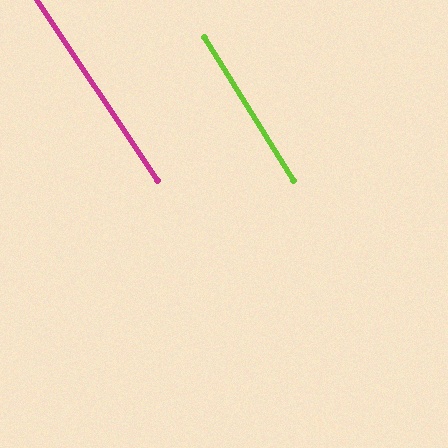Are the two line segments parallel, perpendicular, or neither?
Parallel — their directions differ by only 1.6°.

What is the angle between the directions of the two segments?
Approximately 2 degrees.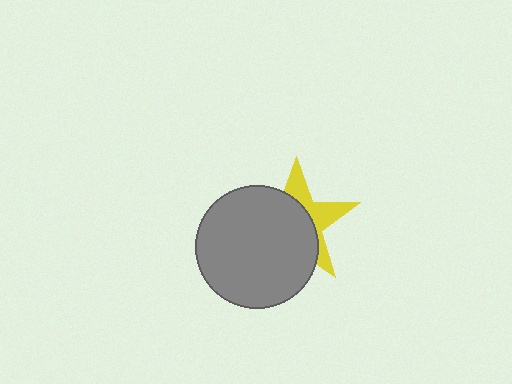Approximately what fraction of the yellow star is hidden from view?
Roughly 63% of the yellow star is hidden behind the gray circle.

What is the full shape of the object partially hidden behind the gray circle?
The partially hidden object is a yellow star.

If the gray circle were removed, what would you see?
You would see the complete yellow star.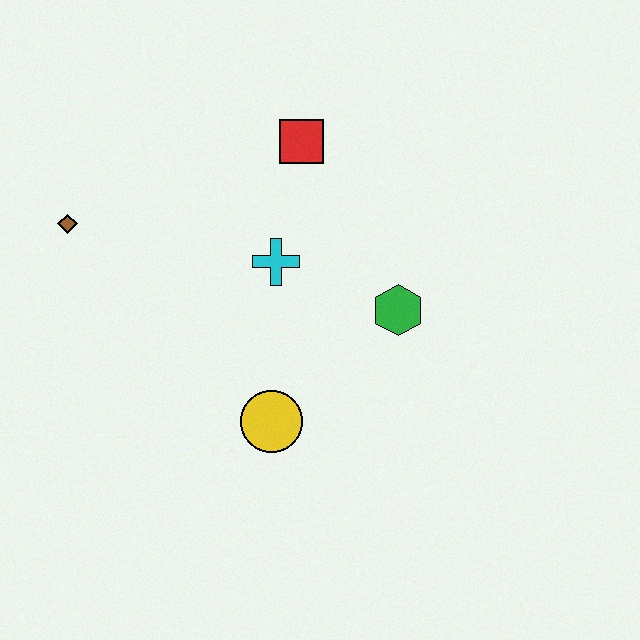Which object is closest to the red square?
The cyan cross is closest to the red square.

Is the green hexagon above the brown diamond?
No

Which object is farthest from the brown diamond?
The green hexagon is farthest from the brown diamond.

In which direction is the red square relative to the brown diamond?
The red square is to the right of the brown diamond.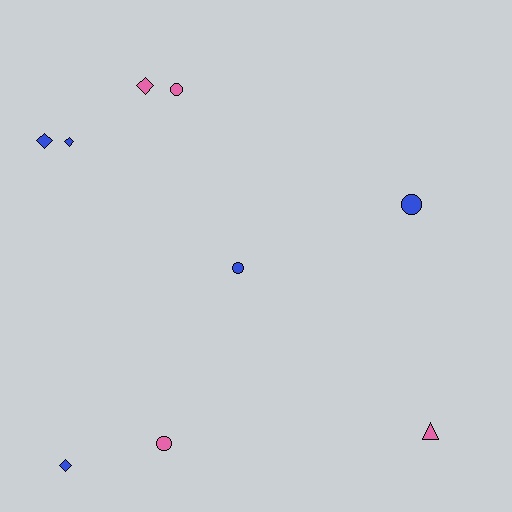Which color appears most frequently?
Blue, with 5 objects.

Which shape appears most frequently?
Circle, with 4 objects.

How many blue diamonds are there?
There are 3 blue diamonds.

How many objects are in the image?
There are 9 objects.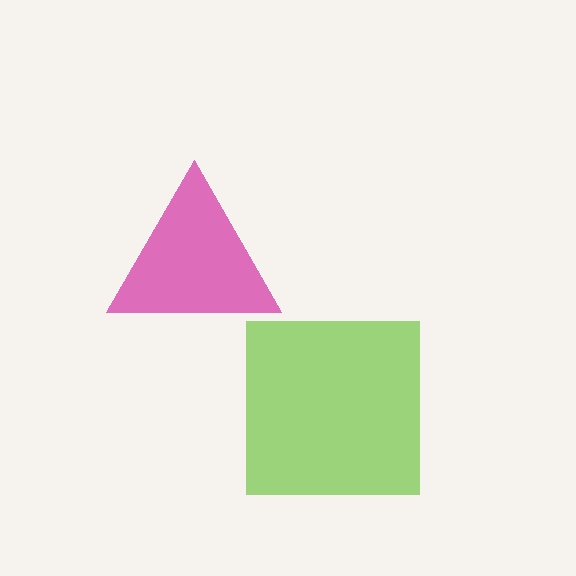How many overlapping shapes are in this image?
There are 2 overlapping shapes in the image.